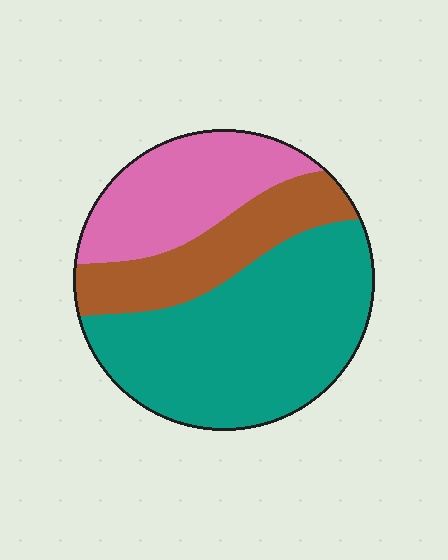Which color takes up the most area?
Teal, at roughly 50%.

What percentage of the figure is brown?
Brown takes up about one fifth (1/5) of the figure.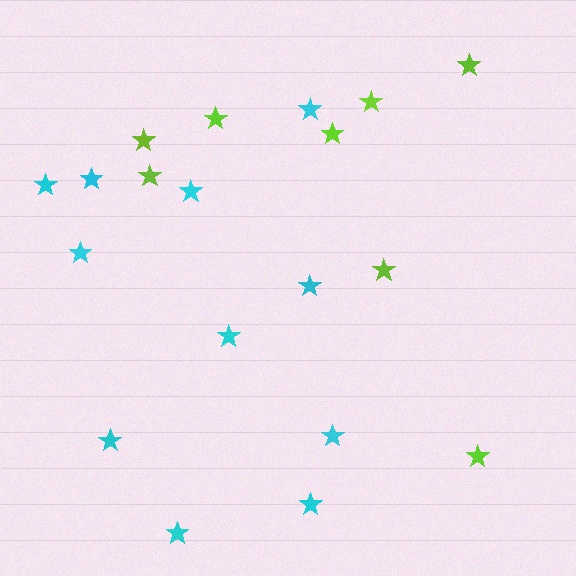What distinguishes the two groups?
There are 2 groups: one group of lime stars (8) and one group of cyan stars (11).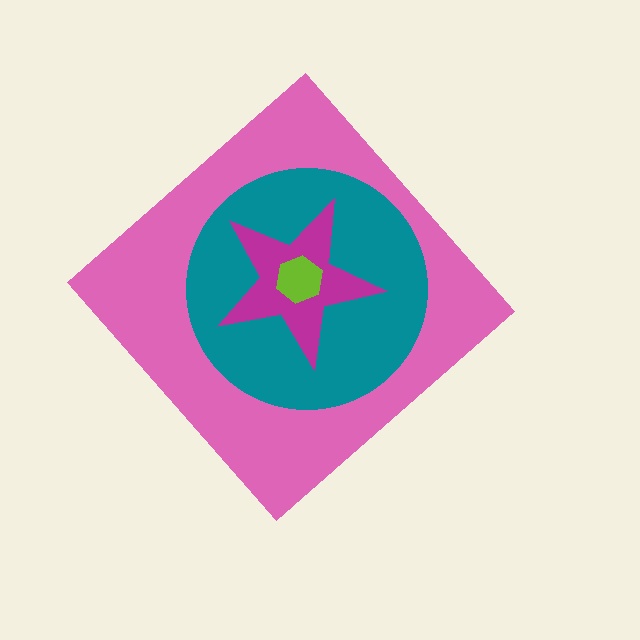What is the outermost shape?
The pink diamond.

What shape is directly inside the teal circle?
The magenta star.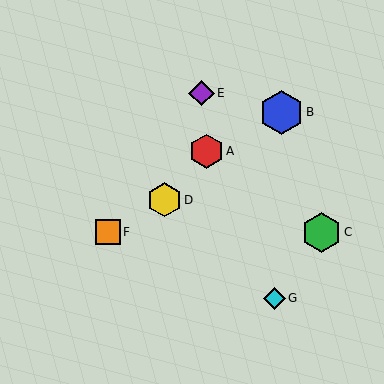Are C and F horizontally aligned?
Yes, both are at y≈232.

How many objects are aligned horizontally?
2 objects (C, F) are aligned horizontally.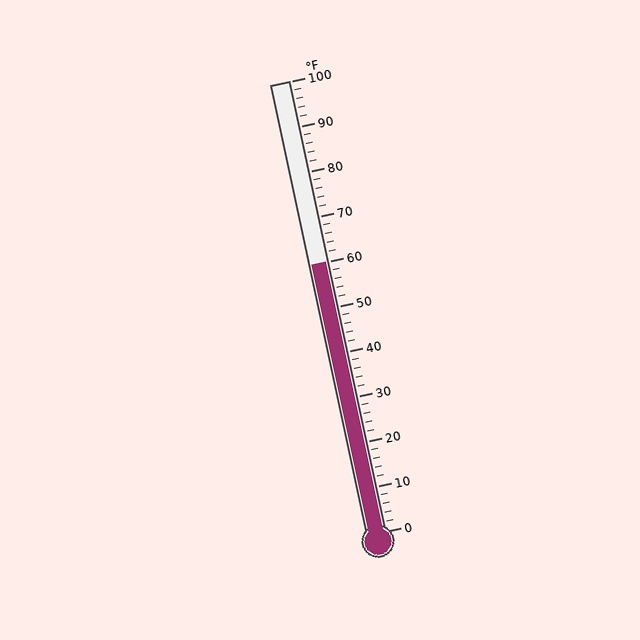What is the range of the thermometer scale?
The thermometer scale ranges from 0°F to 100°F.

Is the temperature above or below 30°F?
The temperature is above 30°F.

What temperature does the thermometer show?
The thermometer shows approximately 60°F.